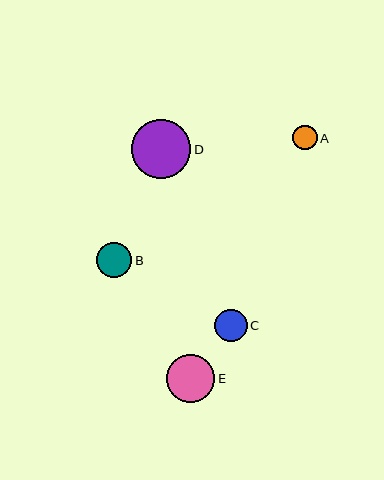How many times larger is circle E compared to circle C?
Circle E is approximately 1.5 times the size of circle C.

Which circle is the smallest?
Circle A is the smallest with a size of approximately 25 pixels.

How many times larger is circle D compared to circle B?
Circle D is approximately 1.7 times the size of circle B.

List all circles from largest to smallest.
From largest to smallest: D, E, B, C, A.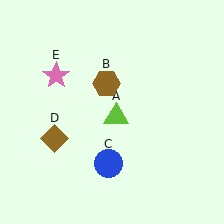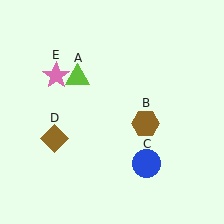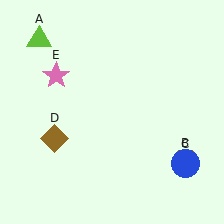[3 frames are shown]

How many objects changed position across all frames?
3 objects changed position: lime triangle (object A), brown hexagon (object B), blue circle (object C).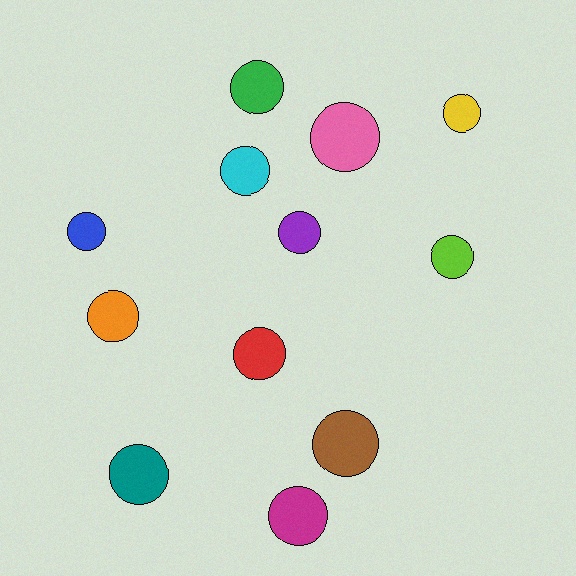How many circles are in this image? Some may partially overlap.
There are 12 circles.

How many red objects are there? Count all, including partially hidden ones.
There is 1 red object.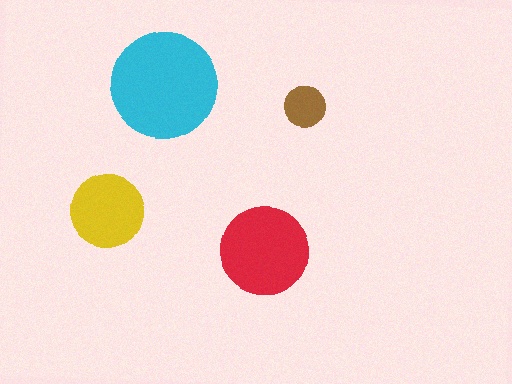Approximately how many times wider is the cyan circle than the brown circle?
About 2.5 times wider.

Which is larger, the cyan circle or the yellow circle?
The cyan one.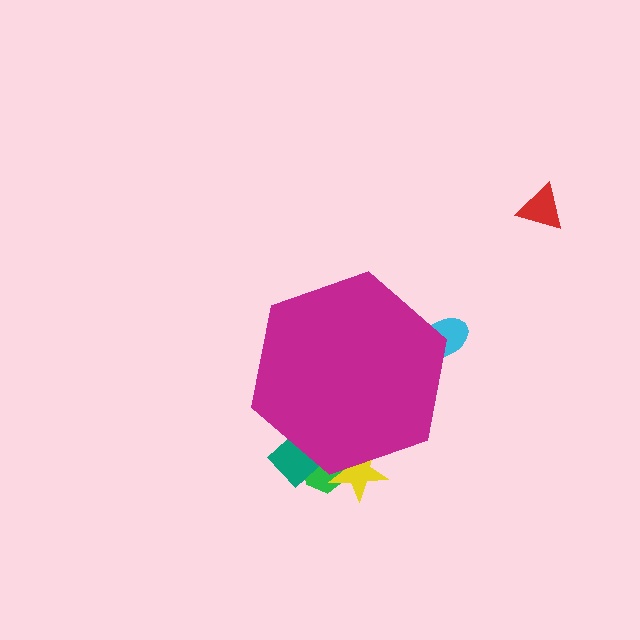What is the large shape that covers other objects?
A magenta hexagon.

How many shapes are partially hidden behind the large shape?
4 shapes are partially hidden.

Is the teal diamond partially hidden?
Yes, the teal diamond is partially hidden behind the magenta hexagon.